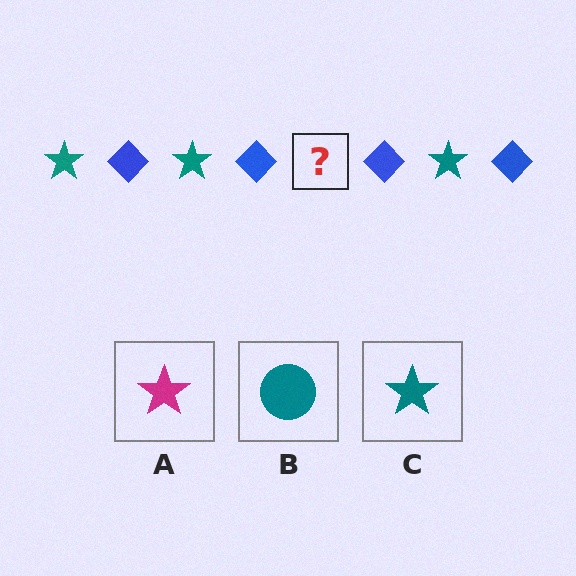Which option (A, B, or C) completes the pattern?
C.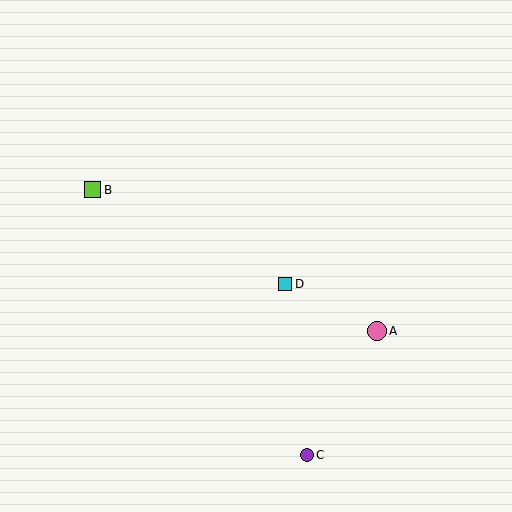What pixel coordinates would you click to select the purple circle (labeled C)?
Click at (307, 455) to select the purple circle C.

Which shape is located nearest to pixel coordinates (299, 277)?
The cyan square (labeled D) at (285, 284) is nearest to that location.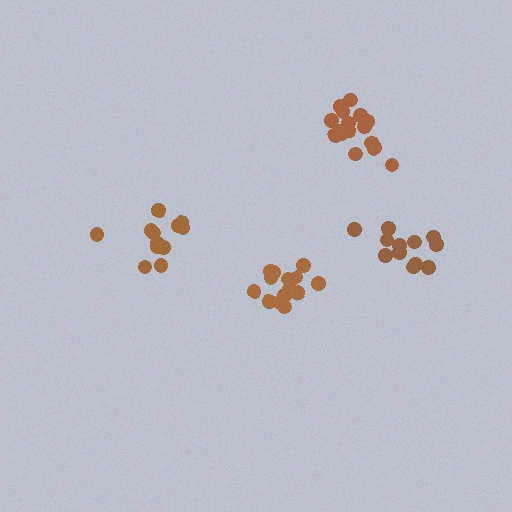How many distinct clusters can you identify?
There are 4 distinct clusters.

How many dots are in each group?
Group 1: 16 dots, Group 2: 14 dots, Group 3: 12 dots, Group 4: 12 dots (54 total).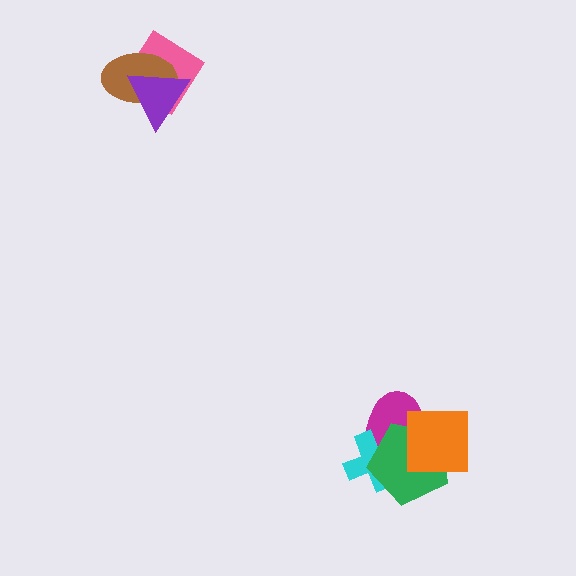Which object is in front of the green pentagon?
The orange square is in front of the green pentagon.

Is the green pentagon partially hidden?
Yes, it is partially covered by another shape.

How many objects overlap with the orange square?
2 objects overlap with the orange square.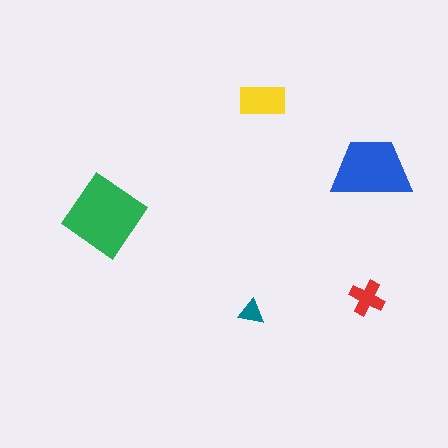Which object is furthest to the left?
The green diamond is leftmost.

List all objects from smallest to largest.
The teal triangle, the red cross, the yellow rectangle, the blue trapezoid, the green diamond.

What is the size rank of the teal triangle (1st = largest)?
5th.